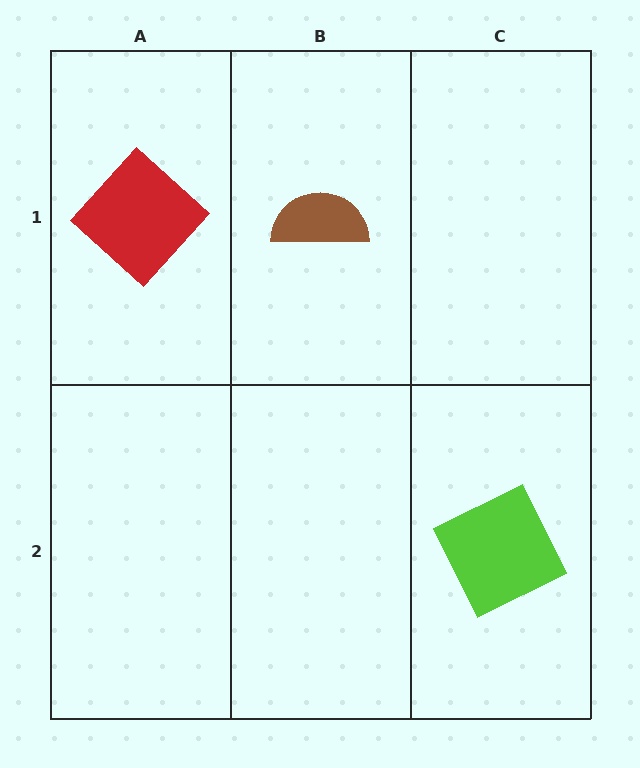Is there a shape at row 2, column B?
No, that cell is empty.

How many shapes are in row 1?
2 shapes.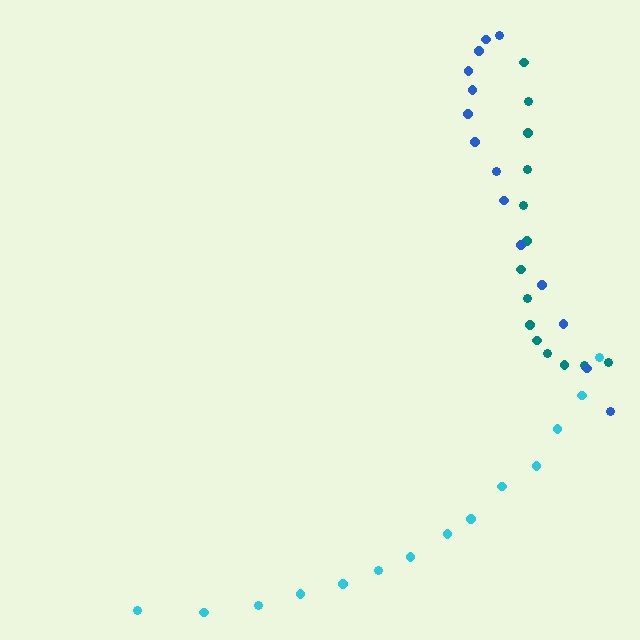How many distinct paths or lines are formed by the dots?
There are 3 distinct paths.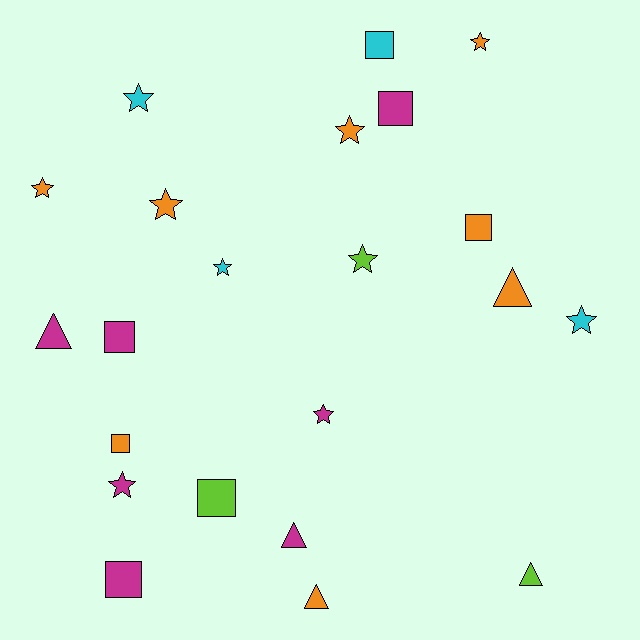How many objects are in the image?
There are 22 objects.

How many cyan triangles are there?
There are no cyan triangles.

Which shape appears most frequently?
Star, with 10 objects.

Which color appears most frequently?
Orange, with 8 objects.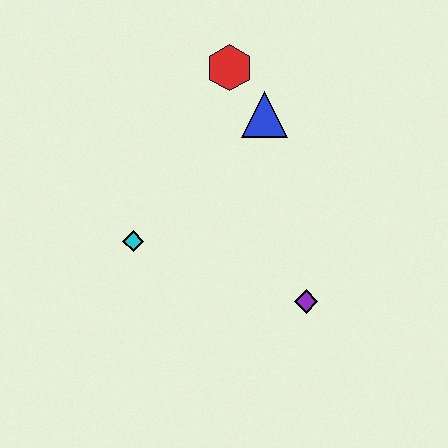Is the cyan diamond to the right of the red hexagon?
No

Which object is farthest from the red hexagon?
The purple diamond is farthest from the red hexagon.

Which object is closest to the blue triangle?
The red hexagon is closest to the blue triangle.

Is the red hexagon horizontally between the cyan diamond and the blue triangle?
Yes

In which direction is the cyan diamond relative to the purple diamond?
The cyan diamond is to the left of the purple diamond.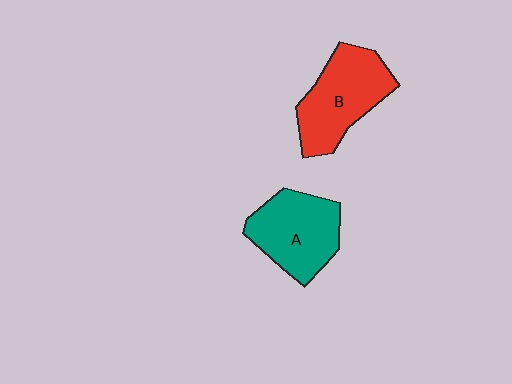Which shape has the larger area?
Shape B (red).